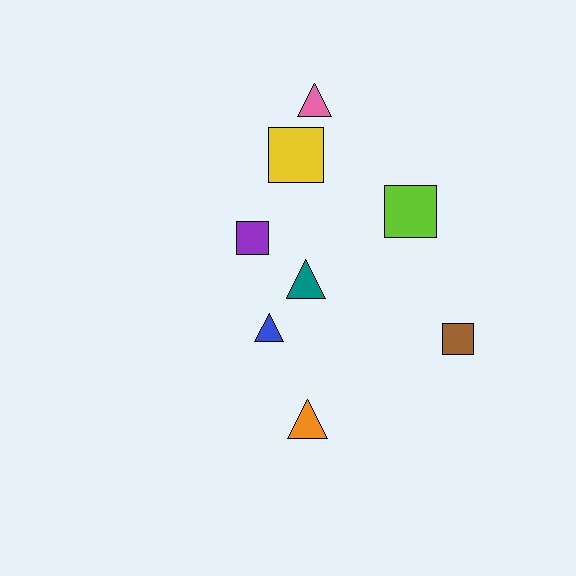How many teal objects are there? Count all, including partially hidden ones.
There is 1 teal object.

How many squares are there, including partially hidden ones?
There are 4 squares.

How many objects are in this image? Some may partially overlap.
There are 8 objects.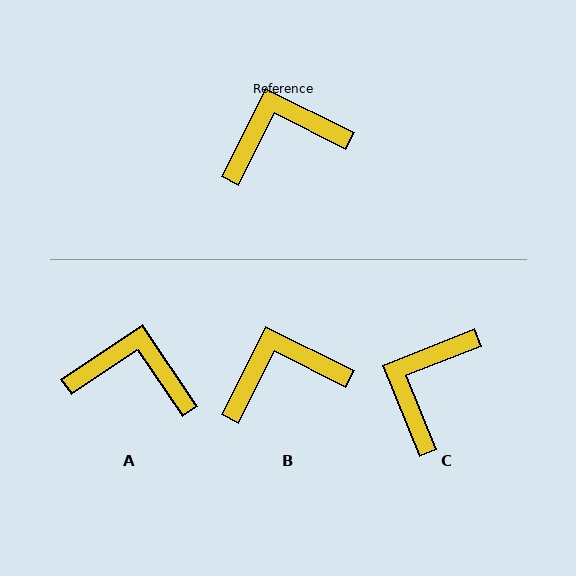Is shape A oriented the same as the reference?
No, it is off by about 30 degrees.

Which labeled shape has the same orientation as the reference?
B.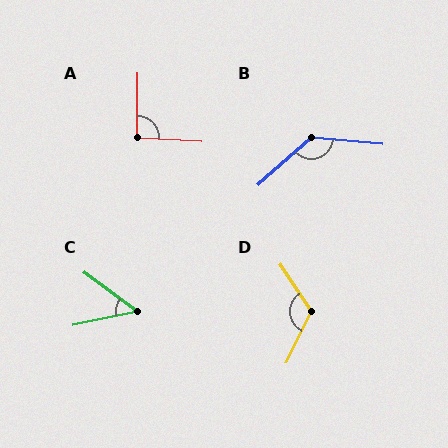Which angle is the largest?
B, at approximately 133 degrees.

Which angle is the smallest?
C, at approximately 48 degrees.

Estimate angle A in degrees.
Approximately 93 degrees.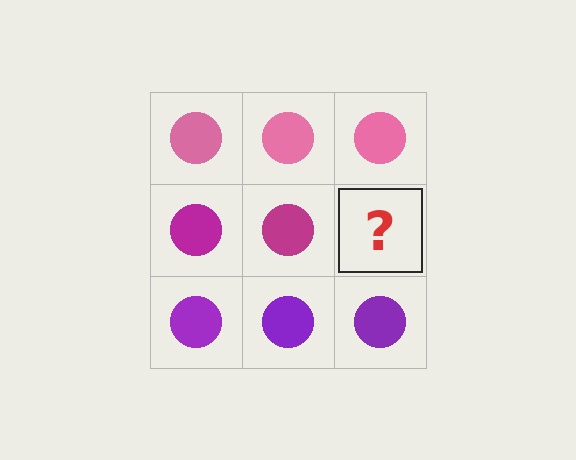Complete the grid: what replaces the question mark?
The question mark should be replaced with a magenta circle.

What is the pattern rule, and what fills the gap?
The rule is that each row has a consistent color. The gap should be filled with a magenta circle.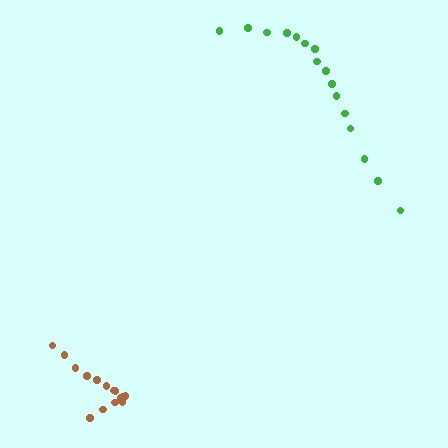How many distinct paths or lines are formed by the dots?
There are 2 distinct paths.